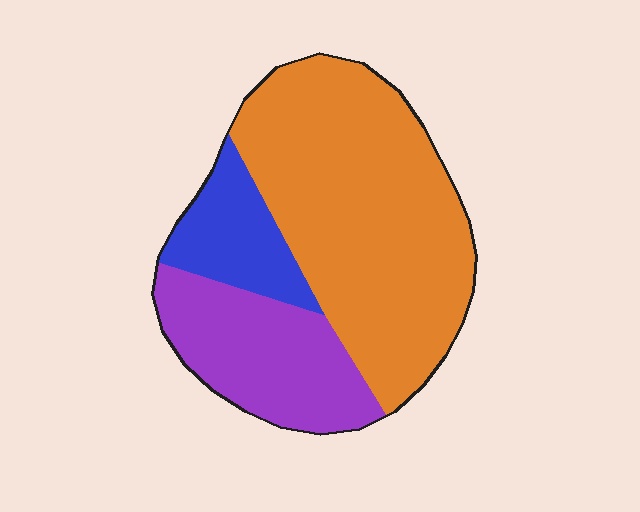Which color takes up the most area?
Orange, at roughly 60%.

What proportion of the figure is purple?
Purple takes up between a sixth and a third of the figure.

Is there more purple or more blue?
Purple.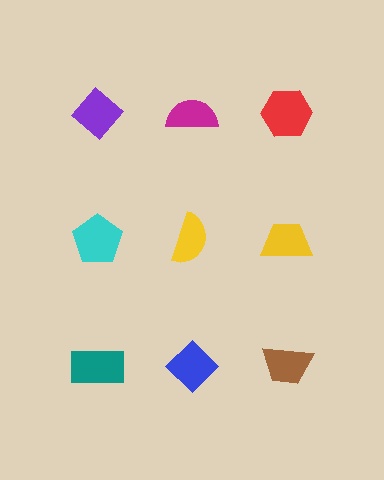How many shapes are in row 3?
3 shapes.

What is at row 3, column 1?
A teal rectangle.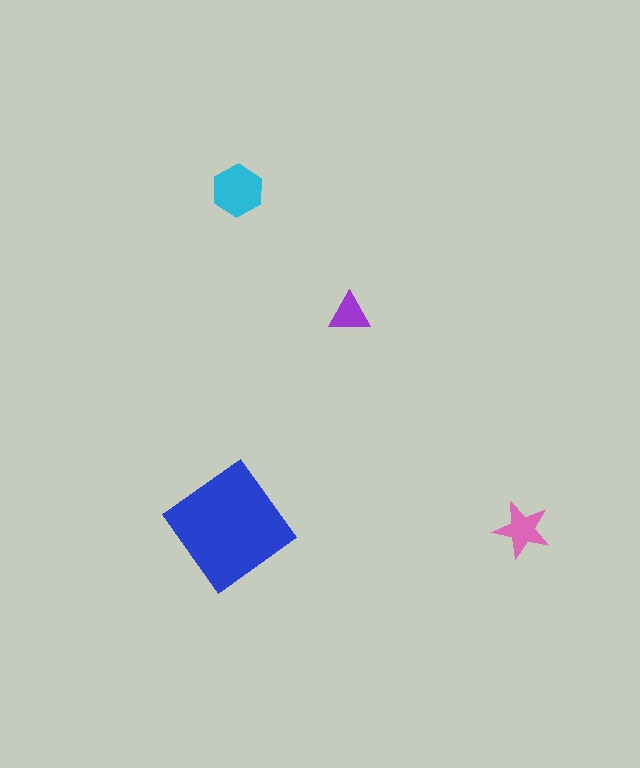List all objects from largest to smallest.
The blue diamond, the cyan hexagon, the pink star, the purple triangle.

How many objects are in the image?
There are 4 objects in the image.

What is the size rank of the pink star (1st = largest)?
3rd.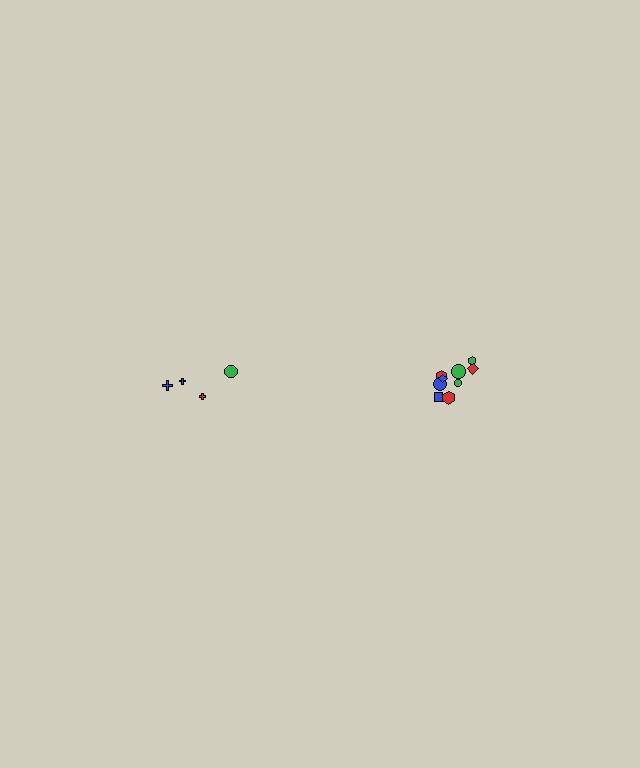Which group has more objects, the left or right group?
The right group.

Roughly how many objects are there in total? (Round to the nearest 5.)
Roughly 15 objects in total.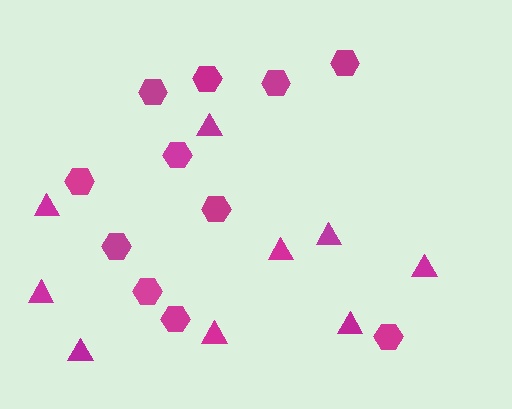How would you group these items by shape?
There are 2 groups: one group of hexagons (11) and one group of triangles (9).